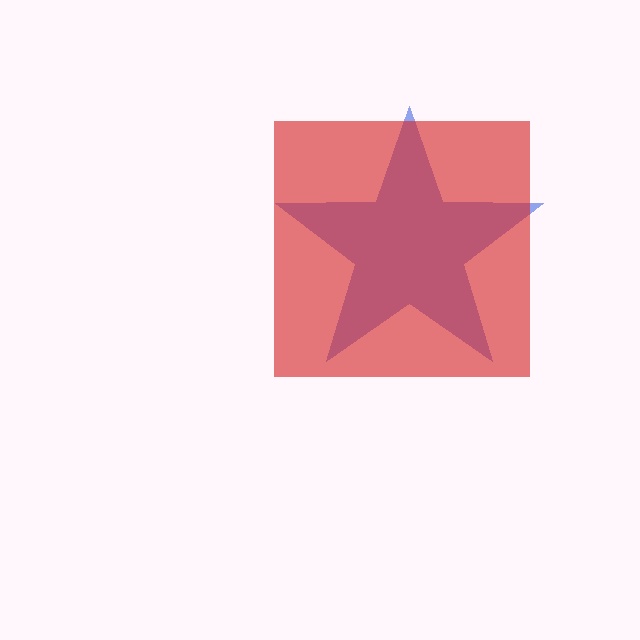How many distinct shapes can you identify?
There are 2 distinct shapes: a blue star, a red square.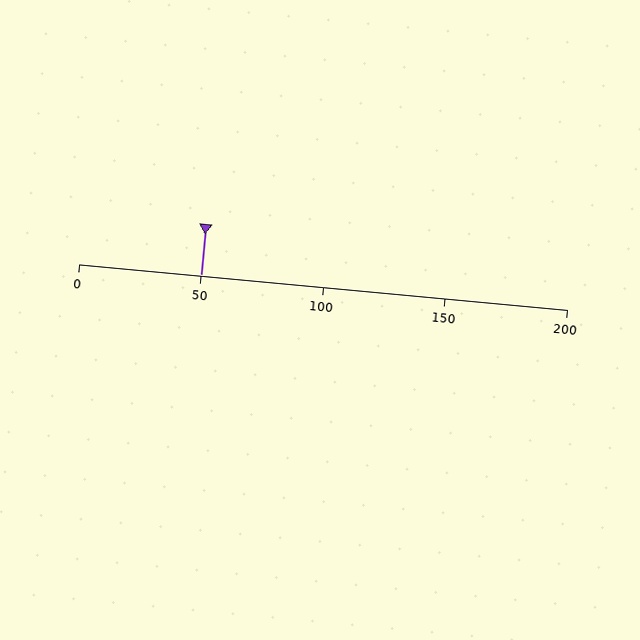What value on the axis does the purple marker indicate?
The marker indicates approximately 50.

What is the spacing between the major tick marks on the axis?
The major ticks are spaced 50 apart.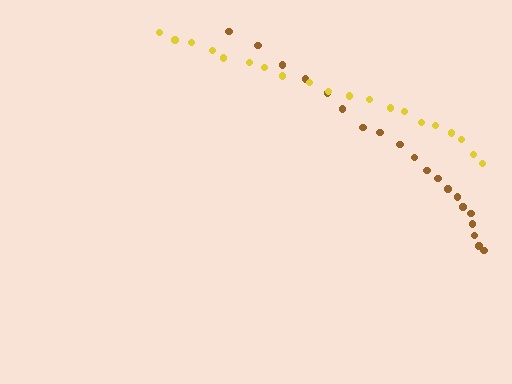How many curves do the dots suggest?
There are 2 distinct paths.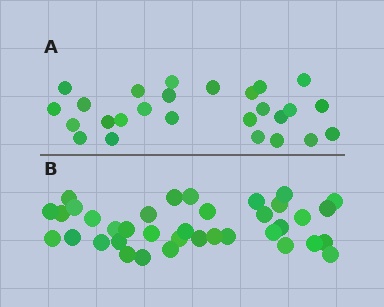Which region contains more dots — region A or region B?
Region B (the bottom region) has more dots.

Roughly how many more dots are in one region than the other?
Region B has roughly 12 or so more dots than region A.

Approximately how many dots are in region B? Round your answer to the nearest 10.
About 40 dots. (The exact count is 37, which rounds to 40.)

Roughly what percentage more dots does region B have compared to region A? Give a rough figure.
About 40% more.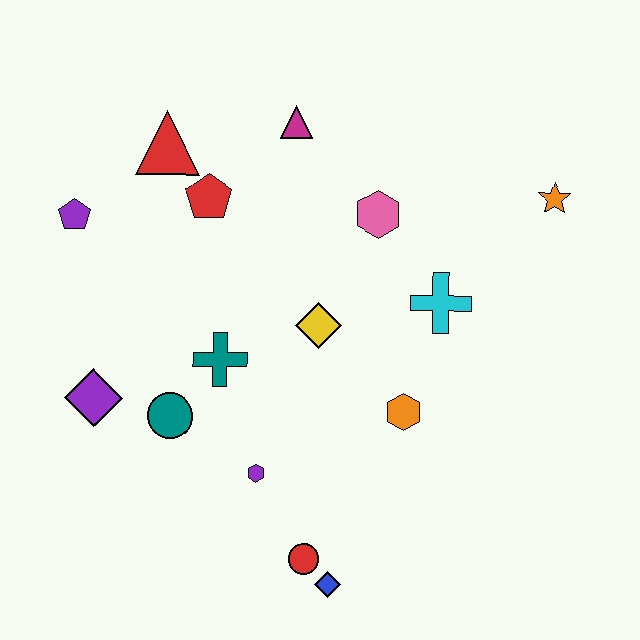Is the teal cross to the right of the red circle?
No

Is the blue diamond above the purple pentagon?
No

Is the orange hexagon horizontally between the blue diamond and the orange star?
Yes